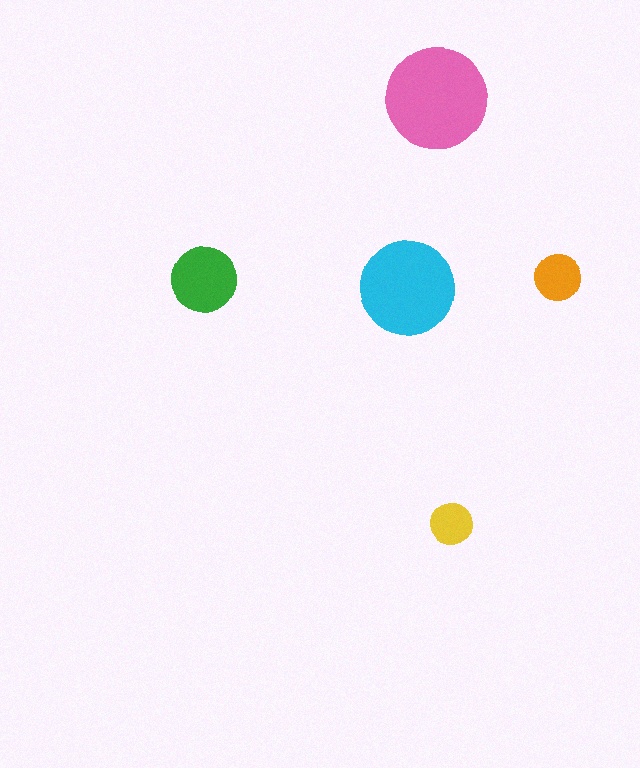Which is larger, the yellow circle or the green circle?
The green one.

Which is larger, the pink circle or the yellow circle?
The pink one.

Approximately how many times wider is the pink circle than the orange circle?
About 2 times wider.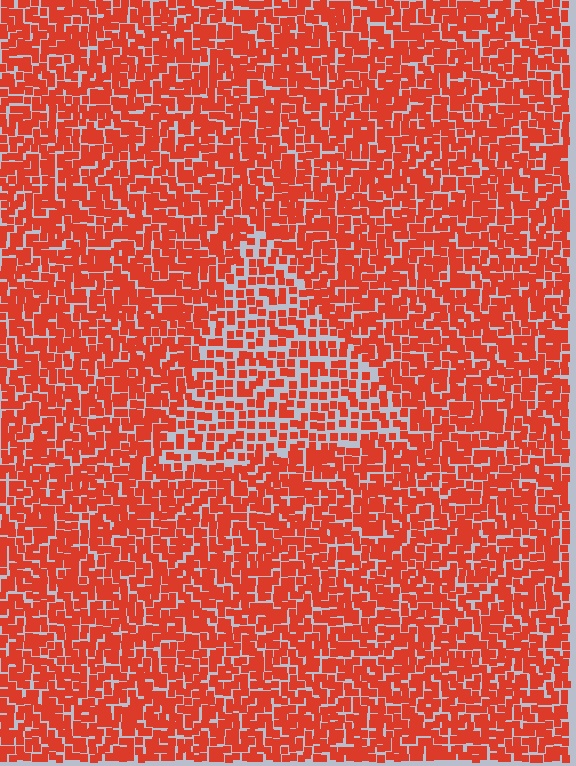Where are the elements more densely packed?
The elements are more densely packed outside the triangle boundary.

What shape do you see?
I see a triangle.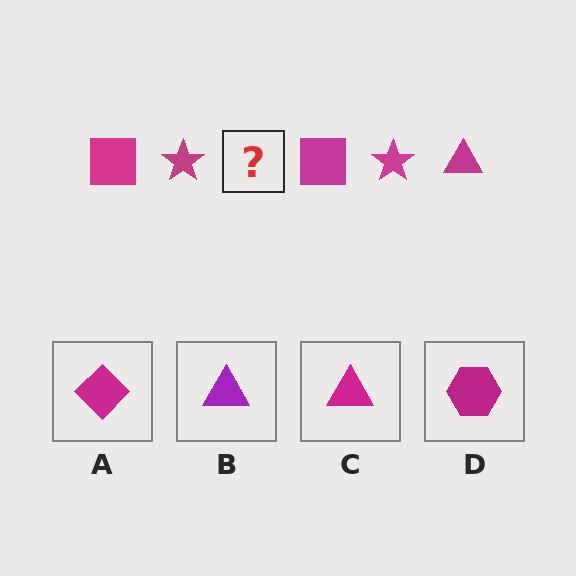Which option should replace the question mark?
Option C.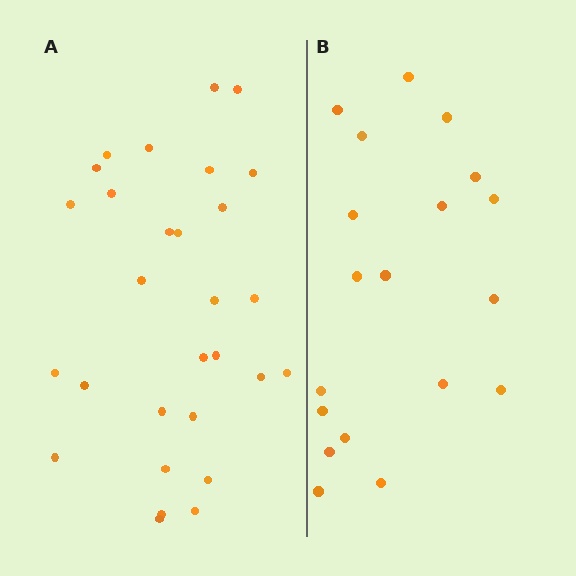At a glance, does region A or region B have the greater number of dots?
Region A (the left region) has more dots.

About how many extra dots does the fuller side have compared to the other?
Region A has roughly 10 or so more dots than region B.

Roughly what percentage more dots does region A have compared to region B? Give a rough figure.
About 55% more.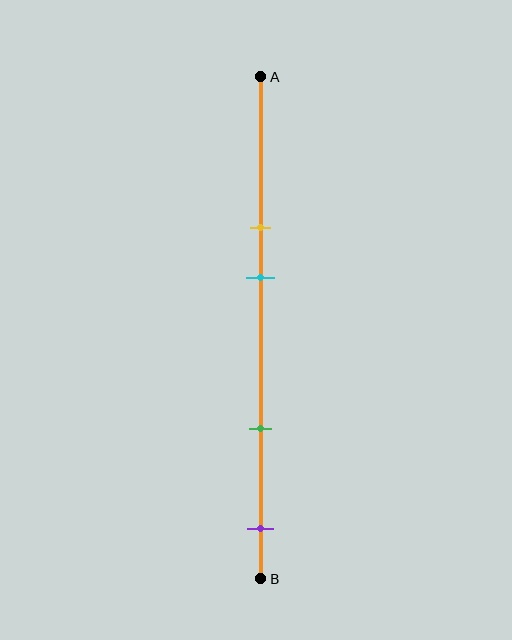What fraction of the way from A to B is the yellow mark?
The yellow mark is approximately 30% (0.3) of the way from A to B.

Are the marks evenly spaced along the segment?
No, the marks are not evenly spaced.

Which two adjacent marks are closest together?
The yellow and cyan marks are the closest adjacent pair.